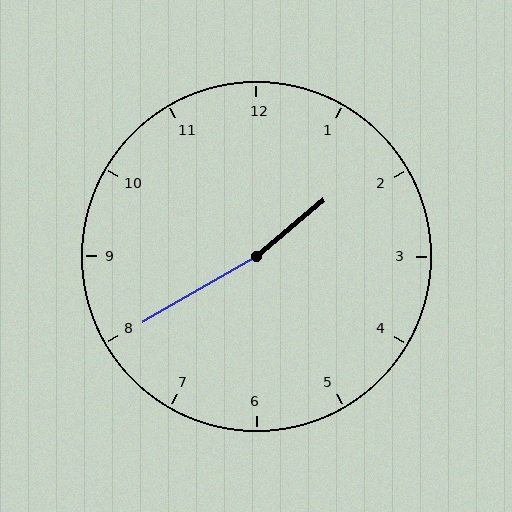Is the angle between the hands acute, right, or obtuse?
It is obtuse.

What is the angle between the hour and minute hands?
Approximately 170 degrees.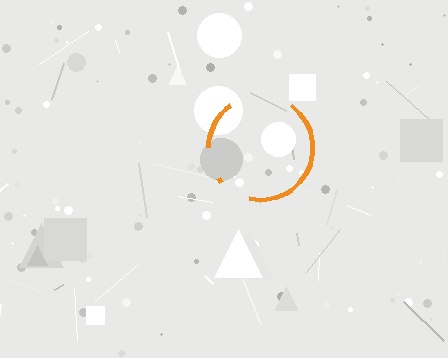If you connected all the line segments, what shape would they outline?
They would outline a circle.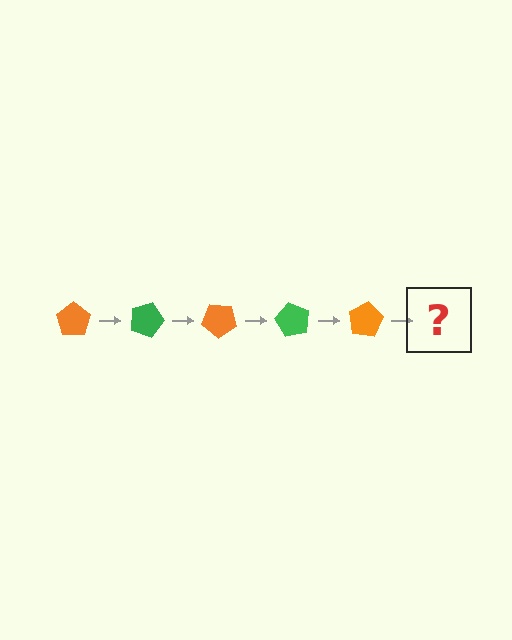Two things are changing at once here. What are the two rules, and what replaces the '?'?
The two rules are that it rotates 20 degrees each step and the color cycles through orange and green. The '?' should be a green pentagon, rotated 100 degrees from the start.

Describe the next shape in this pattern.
It should be a green pentagon, rotated 100 degrees from the start.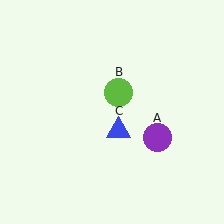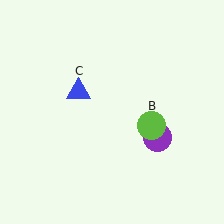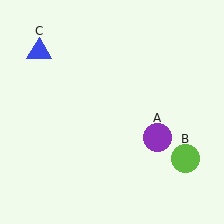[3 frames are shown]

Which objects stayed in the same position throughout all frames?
Purple circle (object A) remained stationary.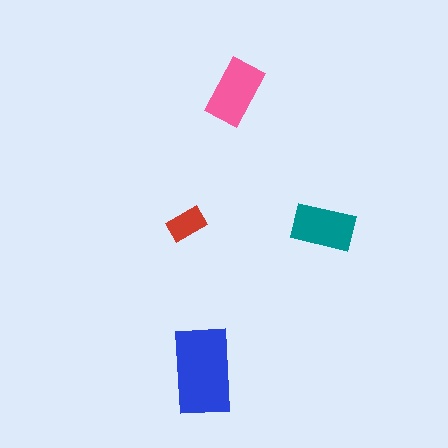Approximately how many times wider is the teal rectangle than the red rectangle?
About 1.5 times wider.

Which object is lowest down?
The blue rectangle is bottommost.